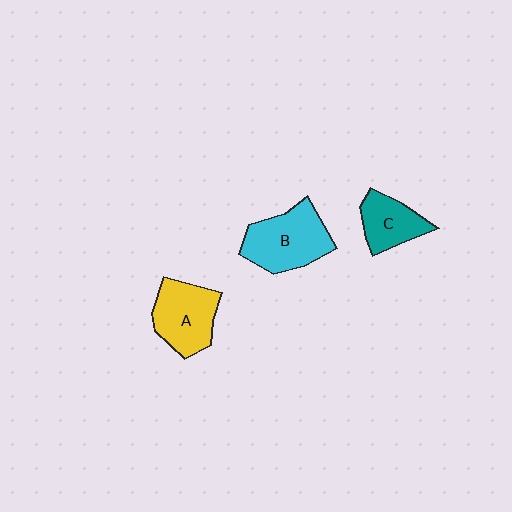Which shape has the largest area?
Shape B (cyan).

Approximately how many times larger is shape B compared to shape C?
Approximately 1.6 times.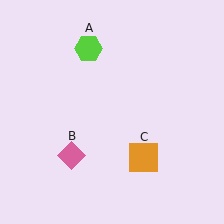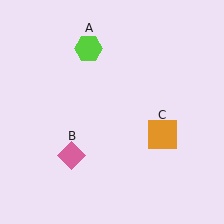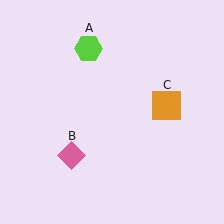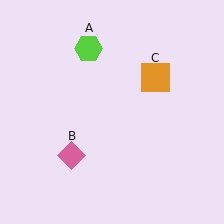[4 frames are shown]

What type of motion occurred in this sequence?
The orange square (object C) rotated counterclockwise around the center of the scene.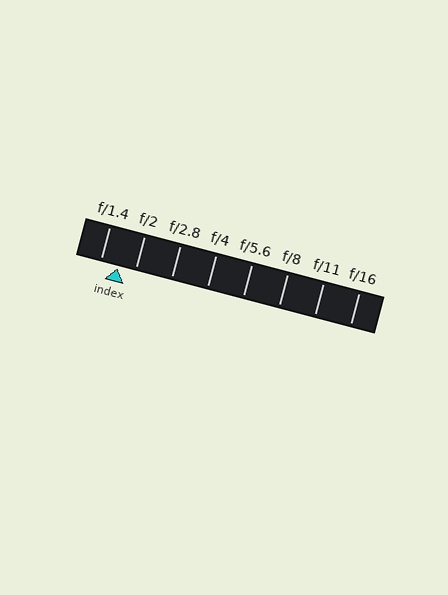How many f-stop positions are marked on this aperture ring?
There are 8 f-stop positions marked.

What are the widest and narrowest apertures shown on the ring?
The widest aperture shown is f/1.4 and the narrowest is f/16.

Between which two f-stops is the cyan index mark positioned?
The index mark is between f/1.4 and f/2.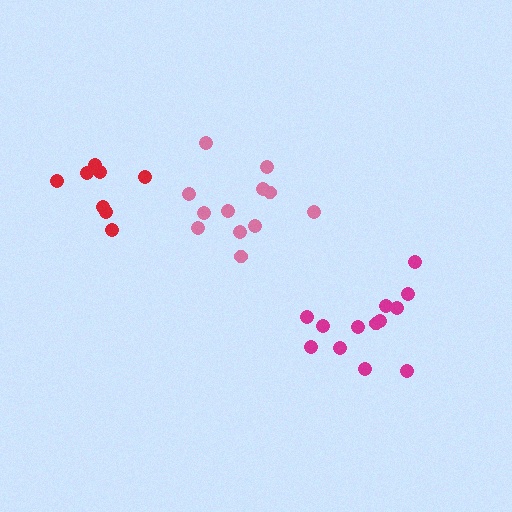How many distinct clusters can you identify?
There are 3 distinct clusters.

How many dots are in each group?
Group 1: 8 dots, Group 2: 12 dots, Group 3: 13 dots (33 total).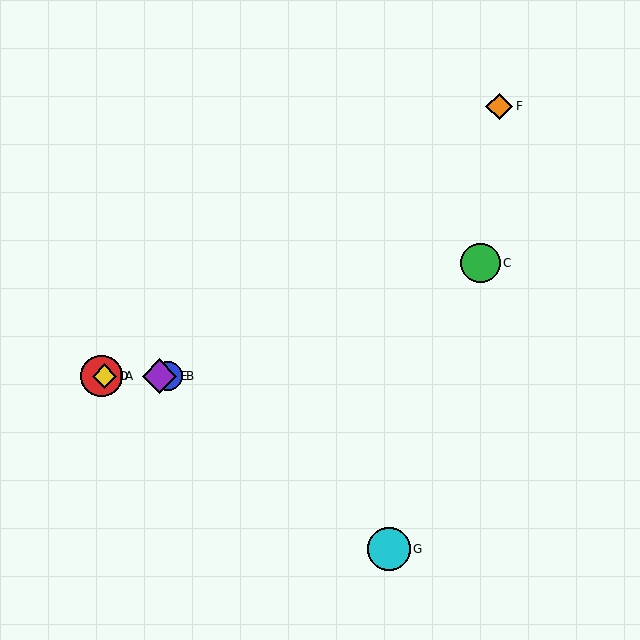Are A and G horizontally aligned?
No, A is at y≈376 and G is at y≈549.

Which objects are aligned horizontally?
Objects A, B, D, E are aligned horizontally.